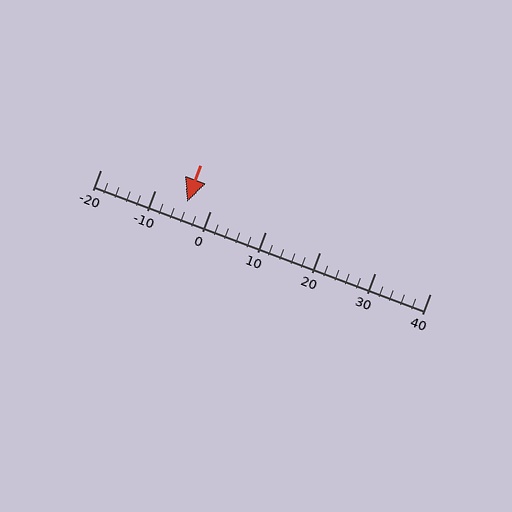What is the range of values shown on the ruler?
The ruler shows values from -20 to 40.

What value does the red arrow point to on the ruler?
The red arrow points to approximately -4.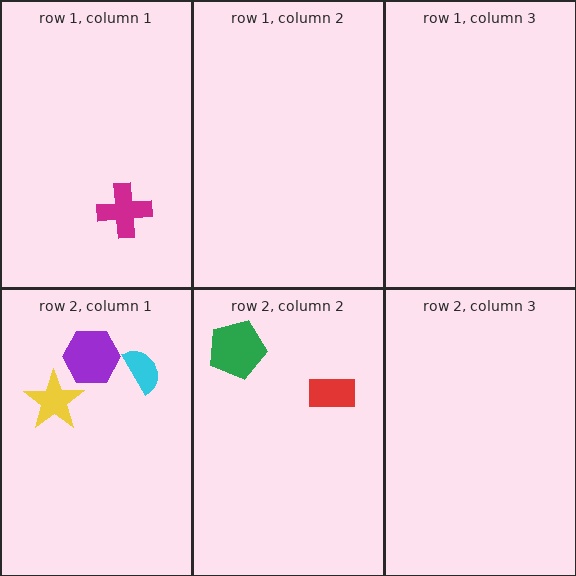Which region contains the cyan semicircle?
The row 2, column 1 region.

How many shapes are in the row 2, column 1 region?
3.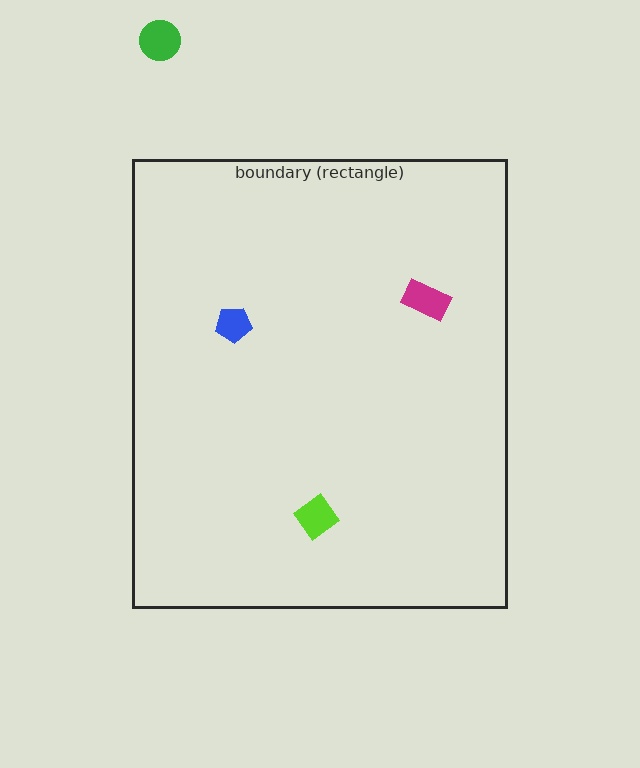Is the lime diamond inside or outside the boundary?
Inside.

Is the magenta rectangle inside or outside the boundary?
Inside.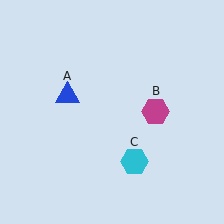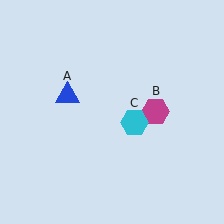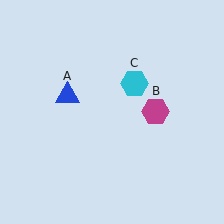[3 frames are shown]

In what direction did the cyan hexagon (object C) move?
The cyan hexagon (object C) moved up.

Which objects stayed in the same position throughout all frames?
Blue triangle (object A) and magenta hexagon (object B) remained stationary.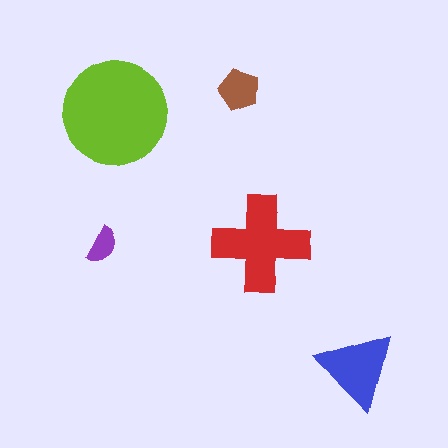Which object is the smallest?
The purple semicircle.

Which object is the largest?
The lime circle.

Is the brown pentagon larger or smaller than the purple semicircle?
Larger.